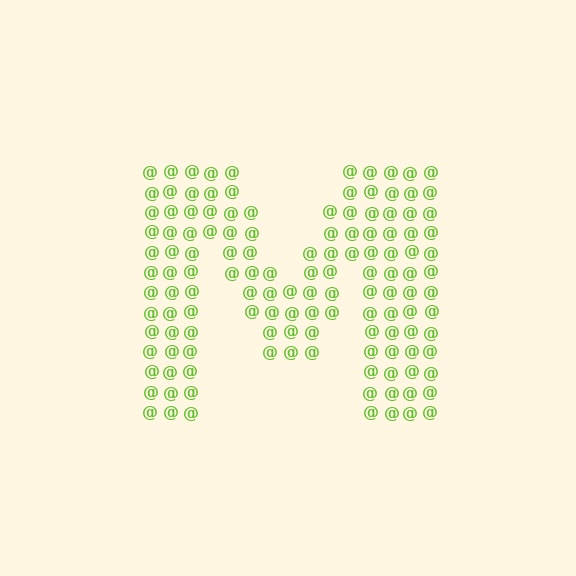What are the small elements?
The small elements are at signs.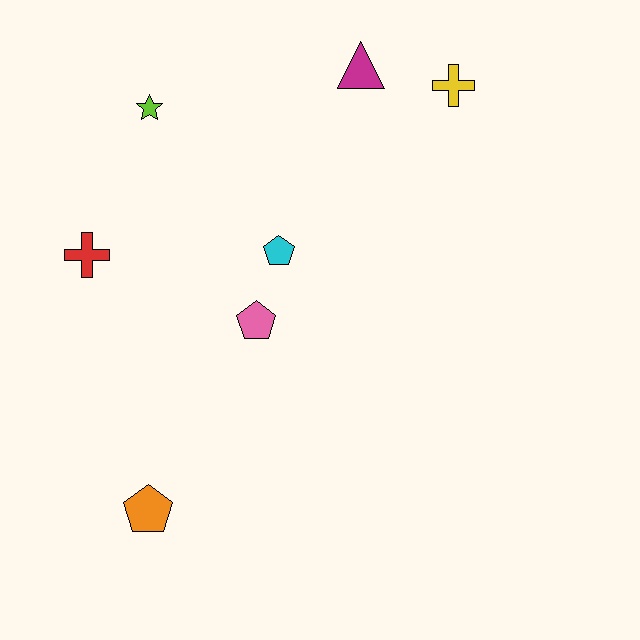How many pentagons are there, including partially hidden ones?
There are 3 pentagons.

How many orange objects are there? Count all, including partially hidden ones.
There is 1 orange object.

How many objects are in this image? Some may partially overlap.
There are 7 objects.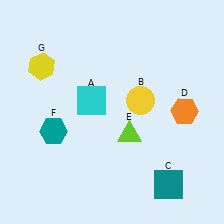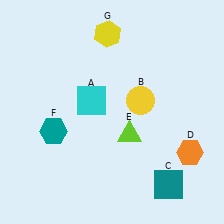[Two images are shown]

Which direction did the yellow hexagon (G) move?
The yellow hexagon (G) moved right.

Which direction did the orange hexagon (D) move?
The orange hexagon (D) moved down.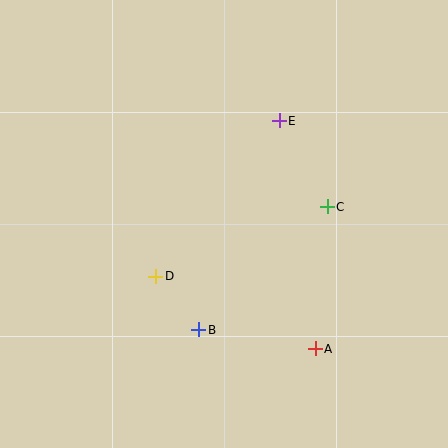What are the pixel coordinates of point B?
Point B is at (199, 330).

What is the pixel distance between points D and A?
The distance between D and A is 175 pixels.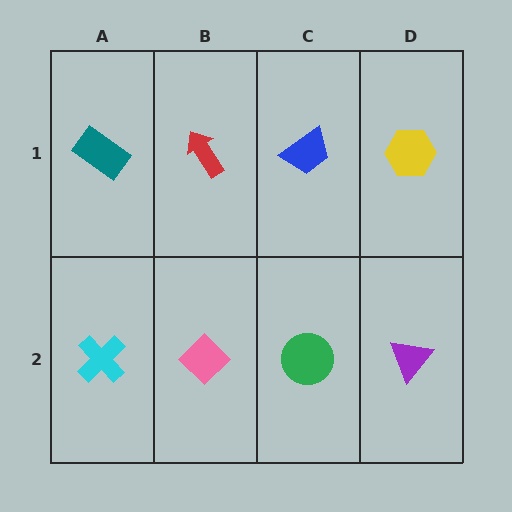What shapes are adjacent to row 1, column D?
A purple triangle (row 2, column D), a blue trapezoid (row 1, column C).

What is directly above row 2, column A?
A teal rectangle.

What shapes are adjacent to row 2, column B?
A red arrow (row 1, column B), a cyan cross (row 2, column A), a green circle (row 2, column C).